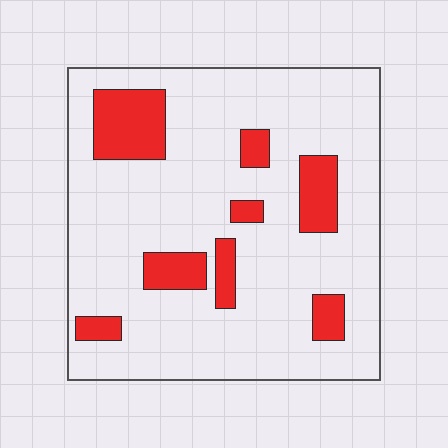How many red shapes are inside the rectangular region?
8.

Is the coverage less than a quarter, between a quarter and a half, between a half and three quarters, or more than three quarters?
Less than a quarter.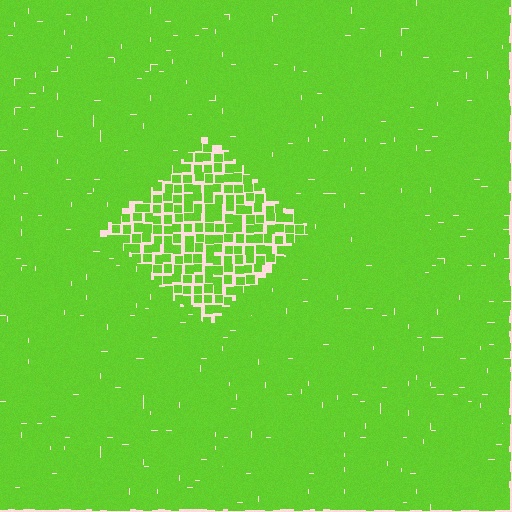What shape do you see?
I see a diamond.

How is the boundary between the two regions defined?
The boundary is defined by a change in element density (approximately 2.0x ratio). All elements are the same color, size, and shape.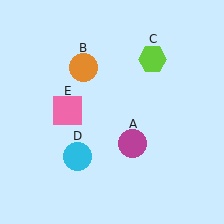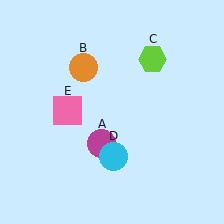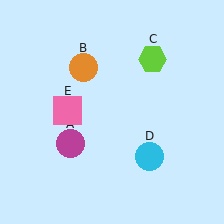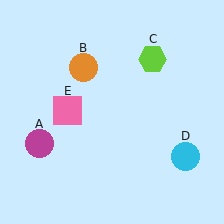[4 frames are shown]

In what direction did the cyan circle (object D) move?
The cyan circle (object D) moved right.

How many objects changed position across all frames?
2 objects changed position: magenta circle (object A), cyan circle (object D).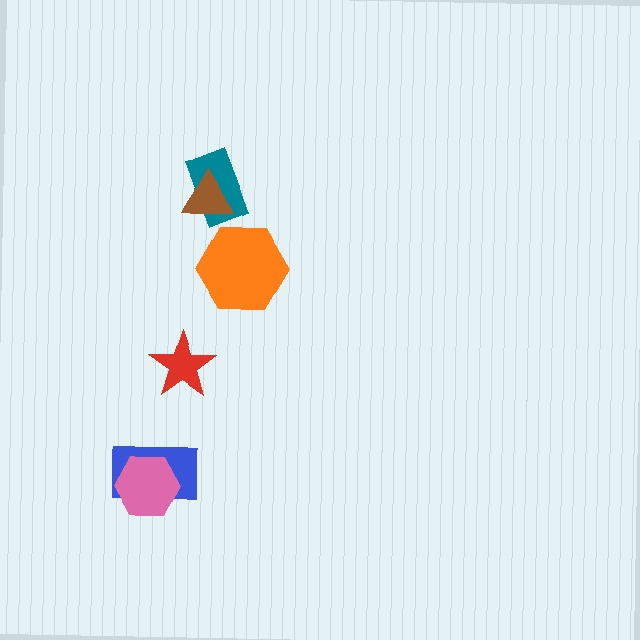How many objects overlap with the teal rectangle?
1 object overlaps with the teal rectangle.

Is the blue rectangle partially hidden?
Yes, it is partially covered by another shape.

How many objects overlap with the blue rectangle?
1 object overlaps with the blue rectangle.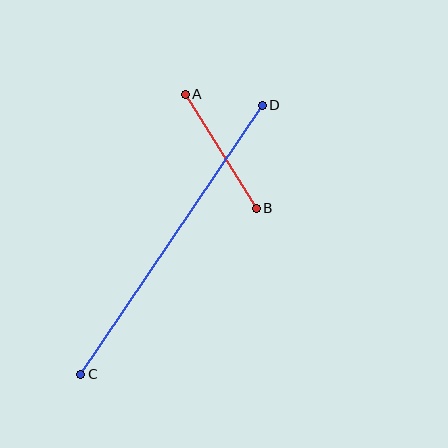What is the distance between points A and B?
The distance is approximately 135 pixels.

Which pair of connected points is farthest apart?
Points C and D are farthest apart.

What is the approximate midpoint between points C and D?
The midpoint is at approximately (172, 240) pixels.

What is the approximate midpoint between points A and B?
The midpoint is at approximately (221, 151) pixels.